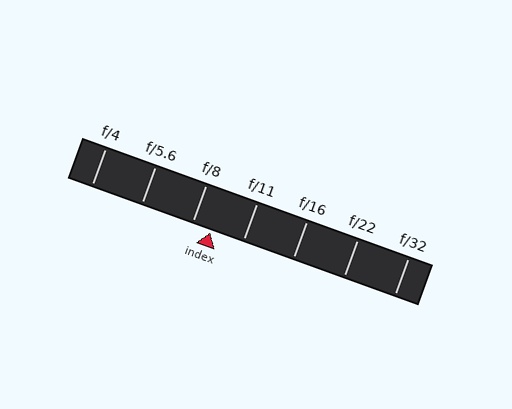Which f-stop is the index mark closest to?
The index mark is closest to f/8.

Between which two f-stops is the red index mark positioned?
The index mark is between f/8 and f/11.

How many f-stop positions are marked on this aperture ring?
There are 7 f-stop positions marked.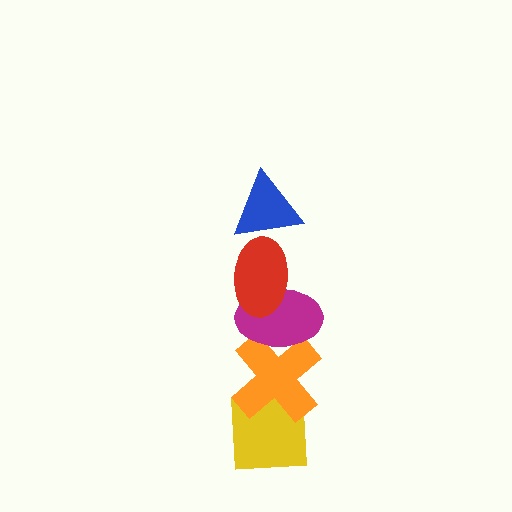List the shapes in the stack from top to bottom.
From top to bottom: the blue triangle, the red ellipse, the magenta ellipse, the orange cross, the yellow square.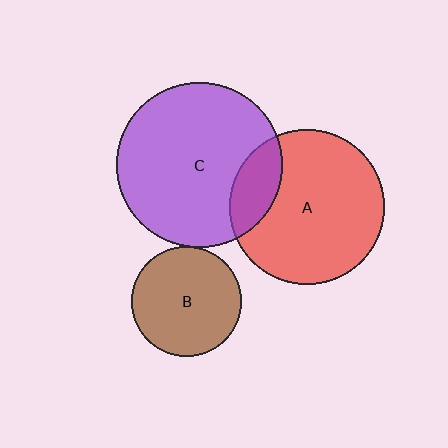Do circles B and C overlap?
Yes.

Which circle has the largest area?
Circle C (purple).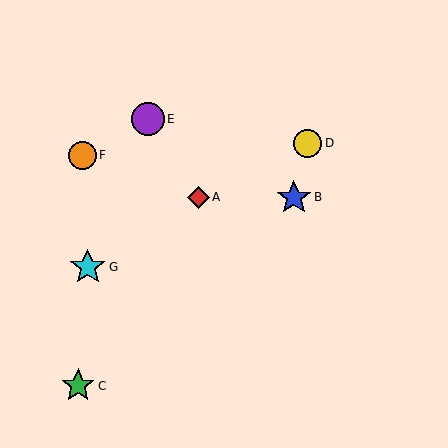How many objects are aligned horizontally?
2 objects (A, B) are aligned horizontally.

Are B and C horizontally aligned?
No, B is at y≈197 and C is at y≈386.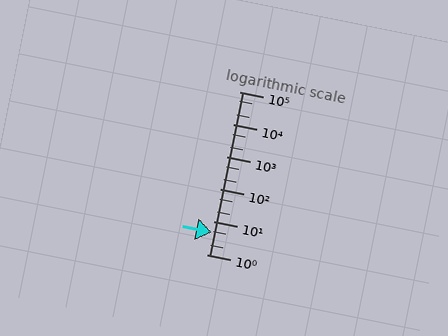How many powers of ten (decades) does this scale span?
The scale spans 5 decades, from 1 to 100000.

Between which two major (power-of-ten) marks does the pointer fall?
The pointer is between 1 and 10.